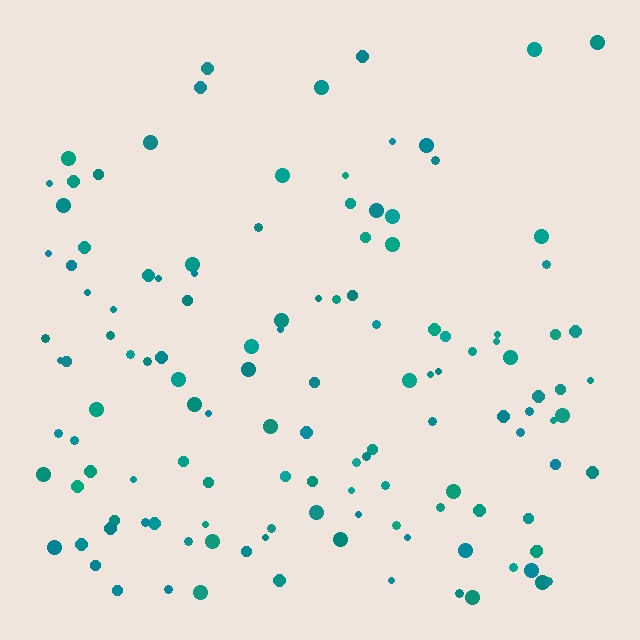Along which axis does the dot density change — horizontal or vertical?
Vertical.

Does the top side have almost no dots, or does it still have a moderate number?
Still a moderate number, just noticeably fewer than the bottom.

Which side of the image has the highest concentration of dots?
The bottom.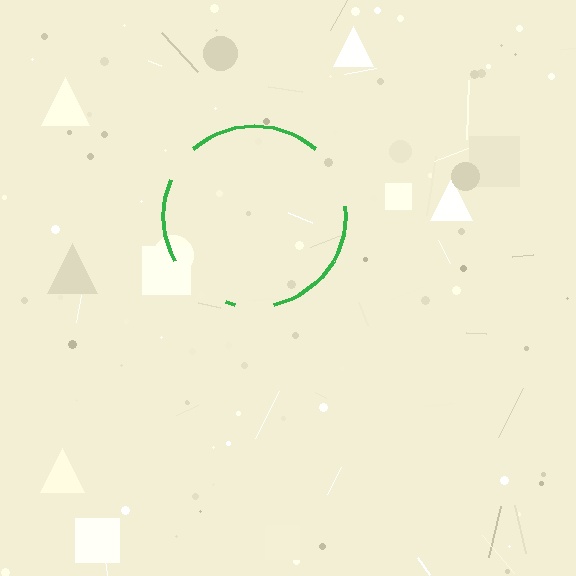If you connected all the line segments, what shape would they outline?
They would outline a circle.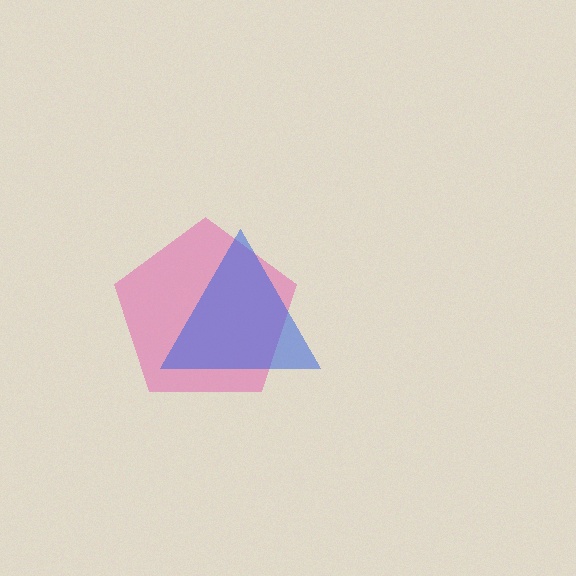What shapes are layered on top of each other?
The layered shapes are: a pink pentagon, a blue triangle.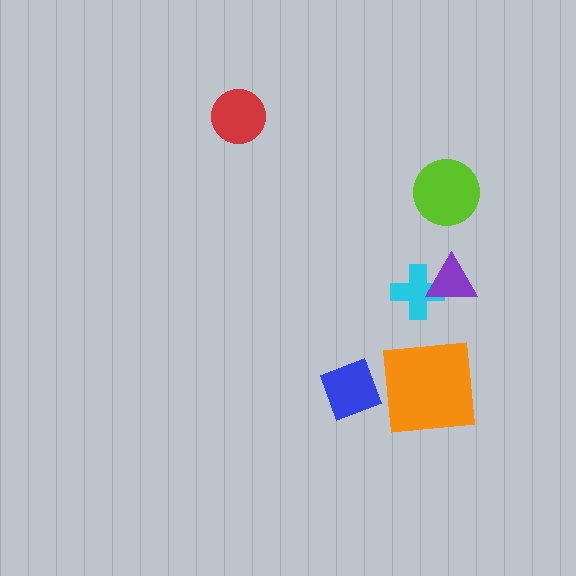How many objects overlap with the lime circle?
0 objects overlap with the lime circle.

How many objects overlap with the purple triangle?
1 object overlaps with the purple triangle.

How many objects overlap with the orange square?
0 objects overlap with the orange square.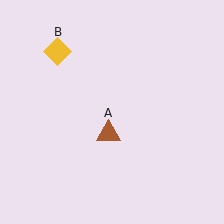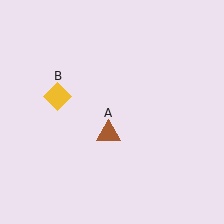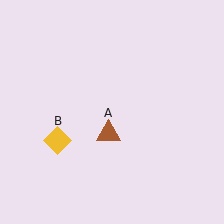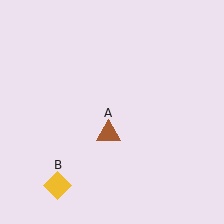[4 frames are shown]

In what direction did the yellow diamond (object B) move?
The yellow diamond (object B) moved down.